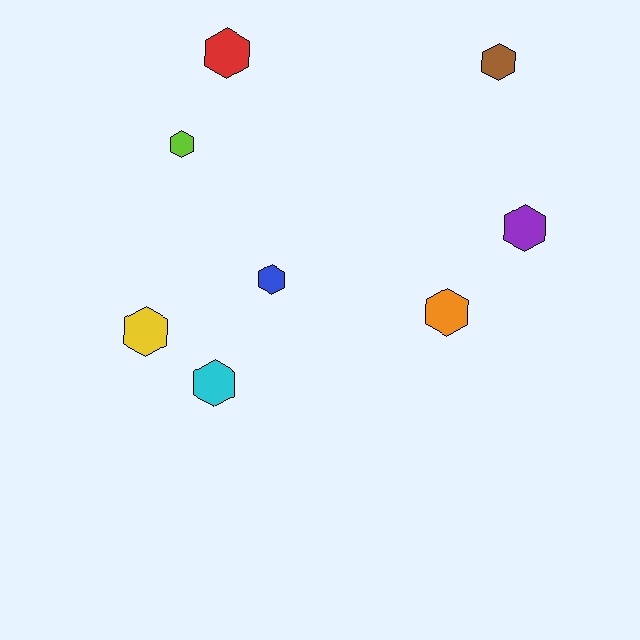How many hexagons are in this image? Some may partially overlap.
There are 8 hexagons.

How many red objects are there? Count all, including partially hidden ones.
There is 1 red object.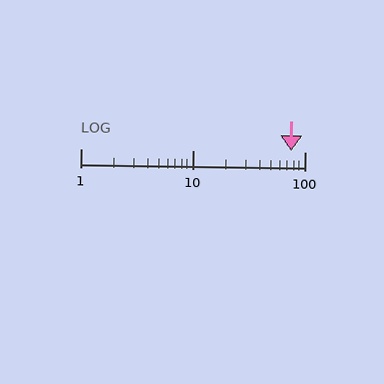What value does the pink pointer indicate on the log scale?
The pointer indicates approximately 75.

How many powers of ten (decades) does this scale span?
The scale spans 2 decades, from 1 to 100.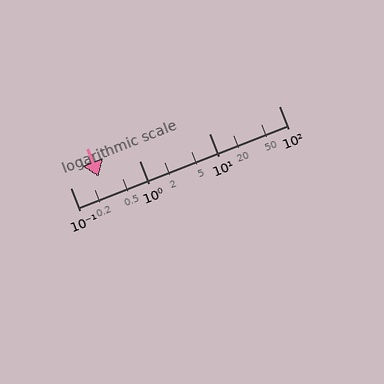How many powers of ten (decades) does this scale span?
The scale spans 3 decades, from 0.1 to 100.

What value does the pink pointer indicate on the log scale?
The pointer indicates approximately 0.26.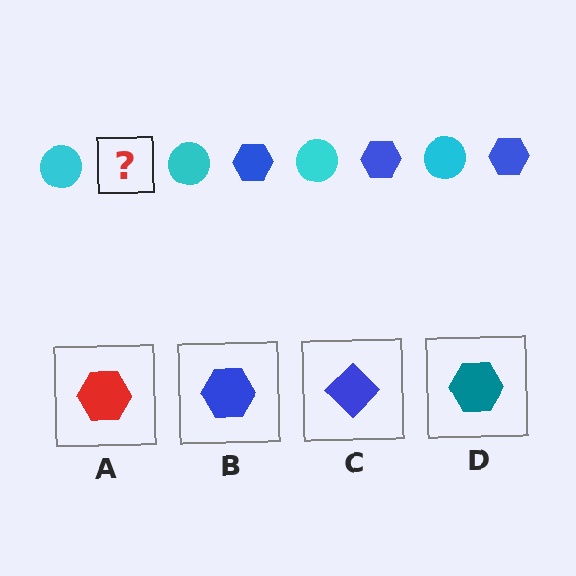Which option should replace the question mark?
Option B.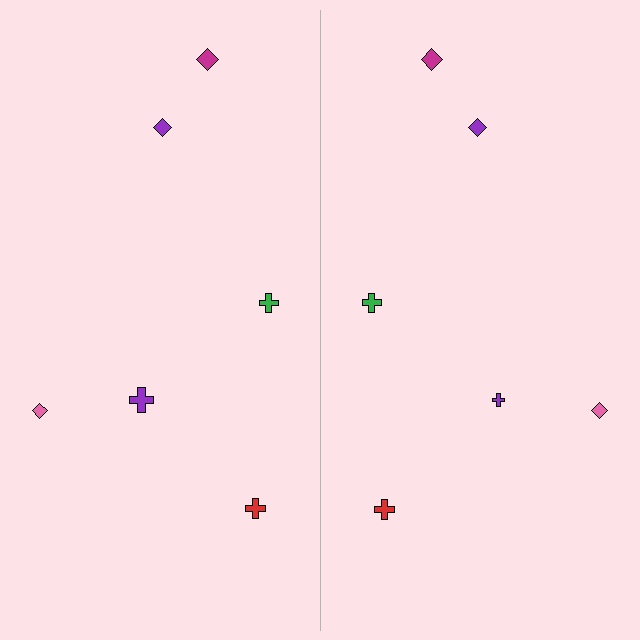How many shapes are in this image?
There are 12 shapes in this image.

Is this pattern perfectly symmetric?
No, the pattern is not perfectly symmetric. The purple cross on the right side has a different size than its mirror counterpart.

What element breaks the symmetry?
The purple cross on the right side has a different size than its mirror counterpart.